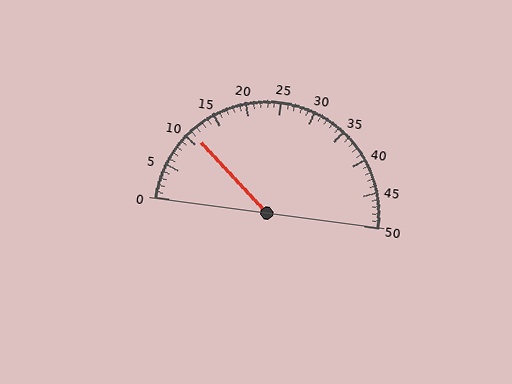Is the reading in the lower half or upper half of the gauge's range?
The reading is in the lower half of the range (0 to 50).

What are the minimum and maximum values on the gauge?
The gauge ranges from 0 to 50.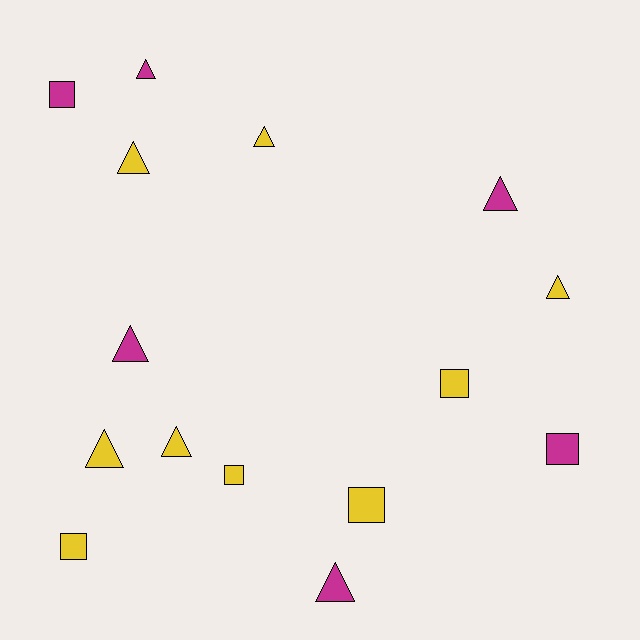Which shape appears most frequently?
Triangle, with 9 objects.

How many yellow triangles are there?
There are 5 yellow triangles.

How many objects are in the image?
There are 15 objects.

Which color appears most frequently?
Yellow, with 9 objects.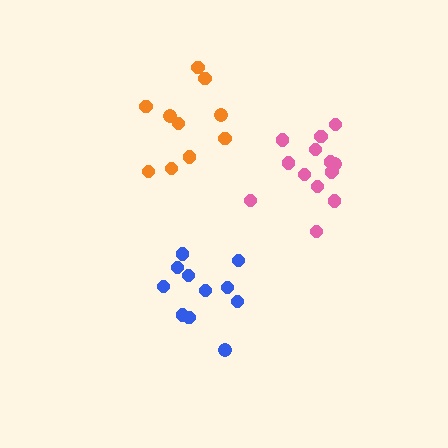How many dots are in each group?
Group 1: 14 dots, Group 2: 11 dots, Group 3: 10 dots (35 total).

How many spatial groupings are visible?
There are 3 spatial groupings.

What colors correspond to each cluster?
The clusters are colored: pink, blue, orange.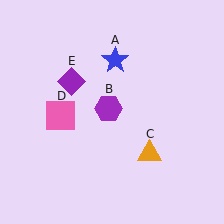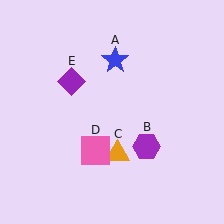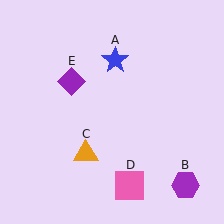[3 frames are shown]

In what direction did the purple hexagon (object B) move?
The purple hexagon (object B) moved down and to the right.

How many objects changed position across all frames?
3 objects changed position: purple hexagon (object B), orange triangle (object C), pink square (object D).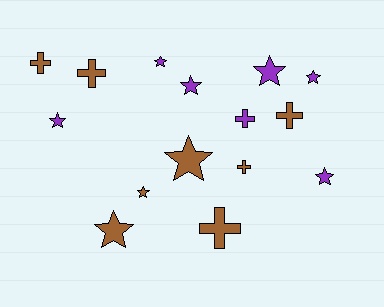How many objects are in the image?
There are 15 objects.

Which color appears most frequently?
Brown, with 8 objects.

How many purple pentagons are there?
There are no purple pentagons.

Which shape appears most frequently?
Star, with 9 objects.